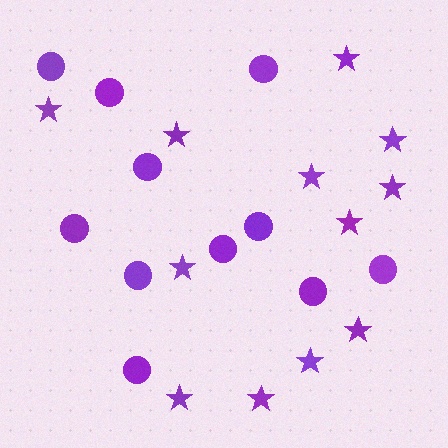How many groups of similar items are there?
There are 2 groups: one group of stars (12) and one group of circles (11).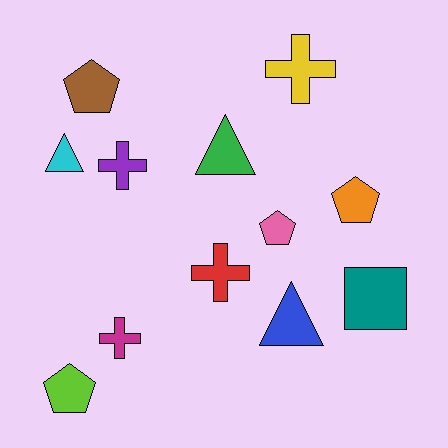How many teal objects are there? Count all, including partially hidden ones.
There is 1 teal object.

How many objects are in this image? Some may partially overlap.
There are 12 objects.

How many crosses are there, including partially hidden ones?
There are 4 crosses.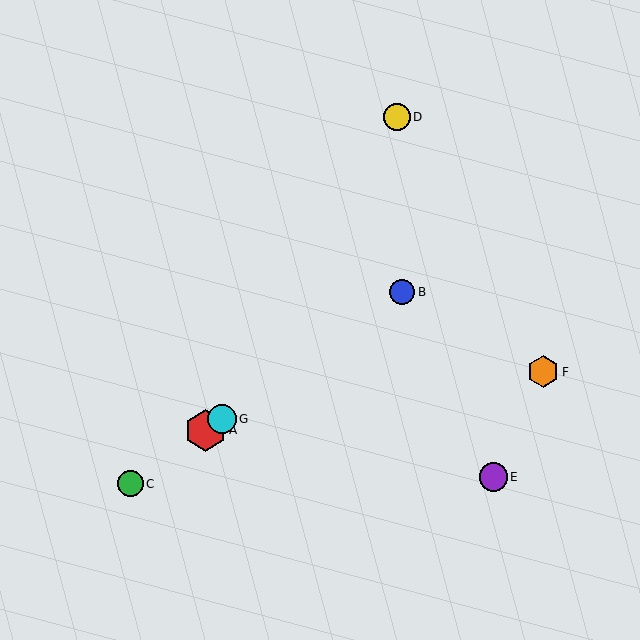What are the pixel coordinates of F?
Object F is at (543, 372).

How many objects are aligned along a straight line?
4 objects (A, B, C, G) are aligned along a straight line.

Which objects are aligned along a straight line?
Objects A, B, C, G are aligned along a straight line.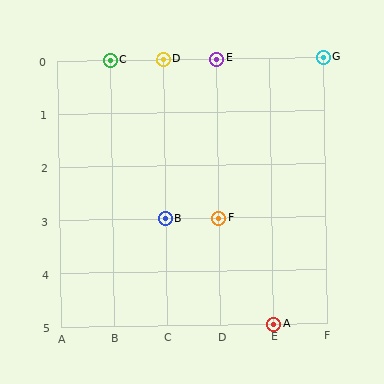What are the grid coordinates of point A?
Point A is at grid coordinates (E, 5).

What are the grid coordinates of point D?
Point D is at grid coordinates (C, 0).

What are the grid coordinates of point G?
Point G is at grid coordinates (F, 0).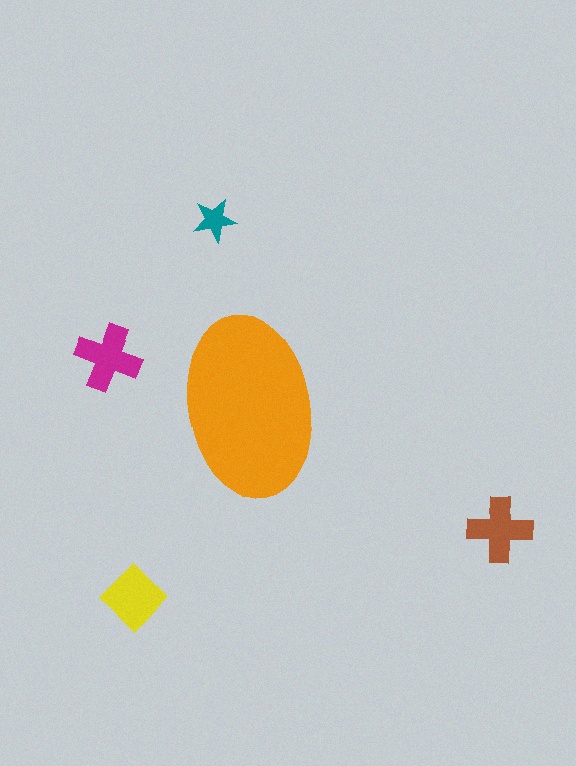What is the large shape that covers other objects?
An orange ellipse.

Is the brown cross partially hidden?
No, the brown cross is fully visible.